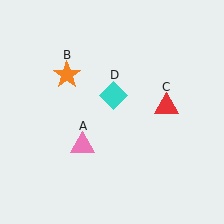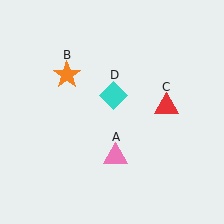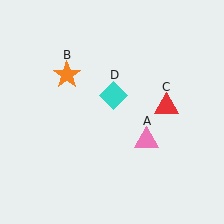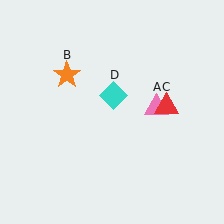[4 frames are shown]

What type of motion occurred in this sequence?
The pink triangle (object A) rotated counterclockwise around the center of the scene.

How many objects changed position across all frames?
1 object changed position: pink triangle (object A).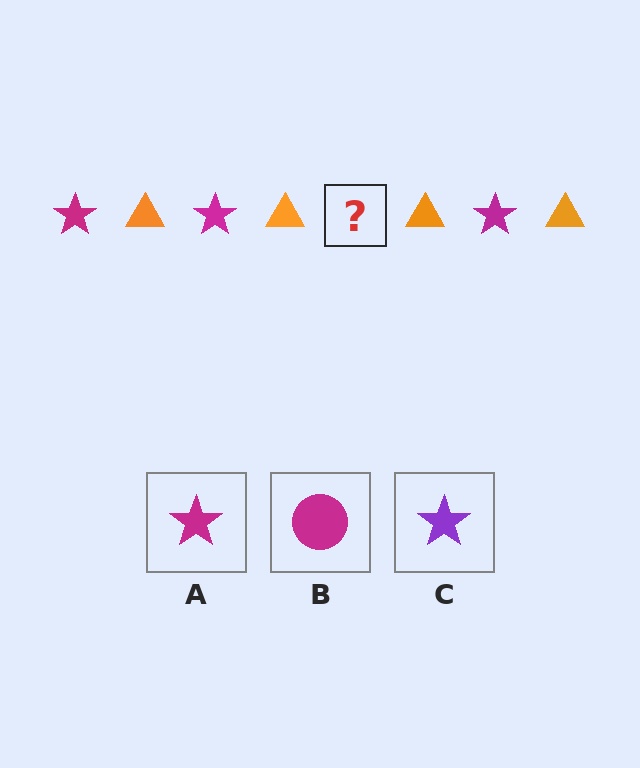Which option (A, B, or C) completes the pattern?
A.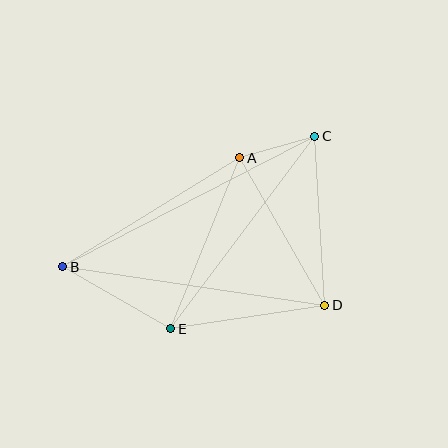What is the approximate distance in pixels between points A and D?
The distance between A and D is approximately 171 pixels.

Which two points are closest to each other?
Points A and C are closest to each other.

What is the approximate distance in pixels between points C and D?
The distance between C and D is approximately 170 pixels.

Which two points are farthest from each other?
Points B and C are farthest from each other.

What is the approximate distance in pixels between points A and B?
The distance between A and B is approximately 208 pixels.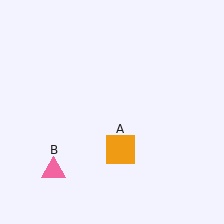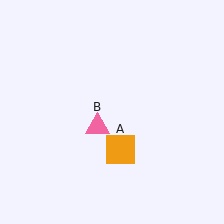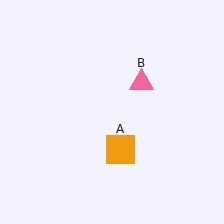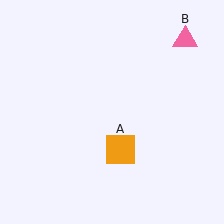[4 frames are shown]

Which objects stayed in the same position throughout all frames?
Orange square (object A) remained stationary.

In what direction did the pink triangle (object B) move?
The pink triangle (object B) moved up and to the right.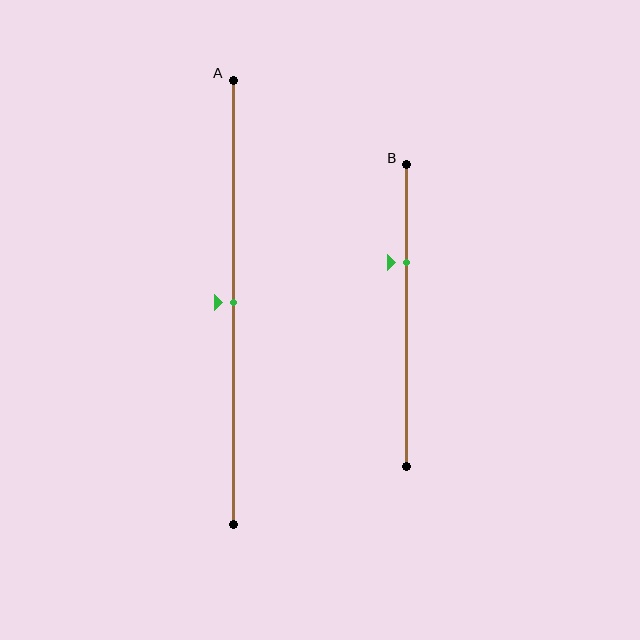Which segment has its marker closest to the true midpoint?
Segment A has its marker closest to the true midpoint.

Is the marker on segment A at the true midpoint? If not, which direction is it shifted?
Yes, the marker on segment A is at the true midpoint.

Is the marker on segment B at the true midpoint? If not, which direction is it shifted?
No, the marker on segment B is shifted upward by about 18% of the segment length.